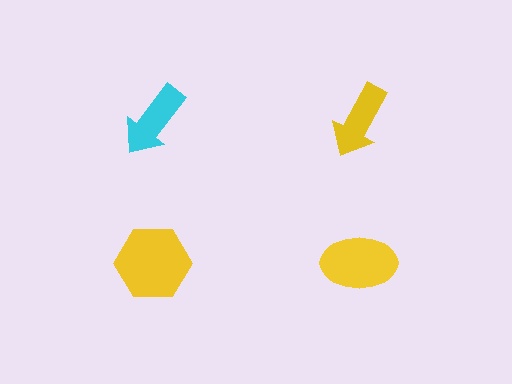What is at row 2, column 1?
A yellow hexagon.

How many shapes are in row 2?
2 shapes.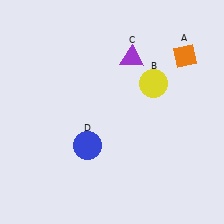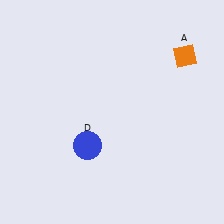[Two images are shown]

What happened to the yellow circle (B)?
The yellow circle (B) was removed in Image 2. It was in the top-right area of Image 1.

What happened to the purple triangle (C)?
The purple triangle (C) was removed in Image 2. It was in the top-right area of Image 1.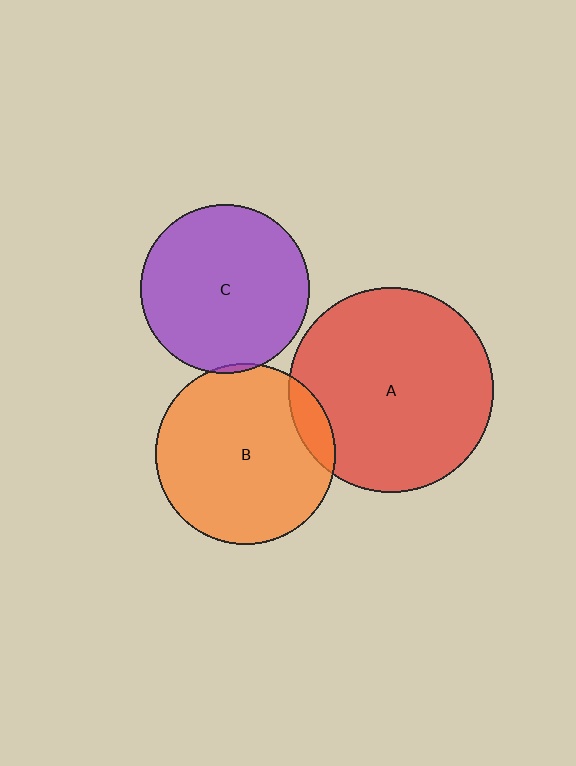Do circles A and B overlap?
Yes.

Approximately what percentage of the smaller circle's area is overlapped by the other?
Approximately 10%.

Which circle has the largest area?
Circle A (red).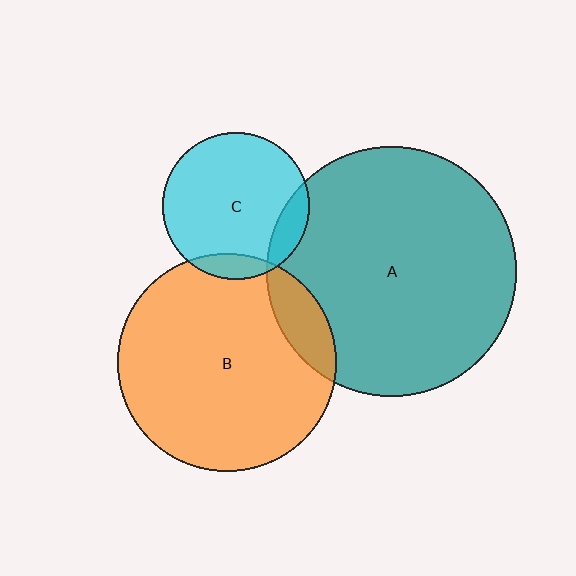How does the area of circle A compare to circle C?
Approximately 2.9 times.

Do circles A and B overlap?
Yes.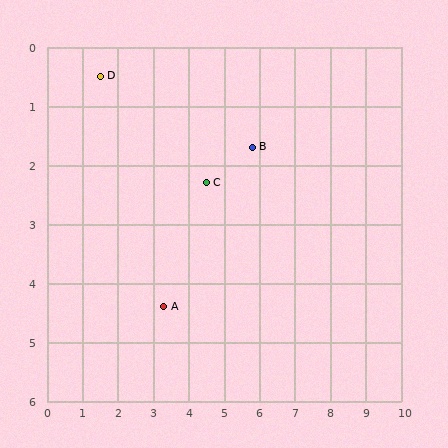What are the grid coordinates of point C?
Point C is at approximately (4.5, 2.3).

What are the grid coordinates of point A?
Point A is at approximately (3.3, 4.4).